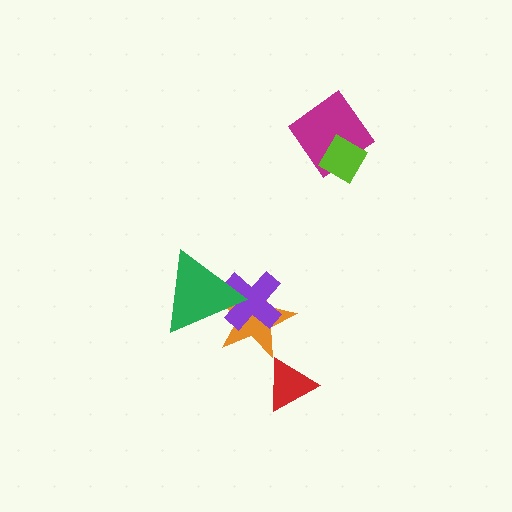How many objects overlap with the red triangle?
0 objects overlap with the red triangle.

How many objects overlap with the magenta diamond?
1 object overlaps with the magenta diamond.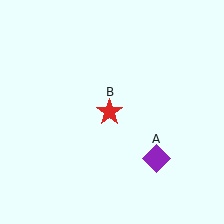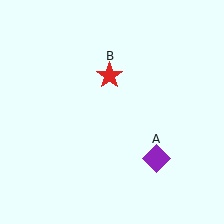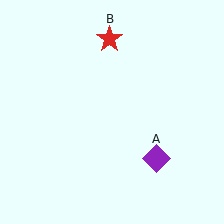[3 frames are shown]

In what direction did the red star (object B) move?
The red star (object B) moved up.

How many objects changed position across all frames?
1 object changed position: red star (object B).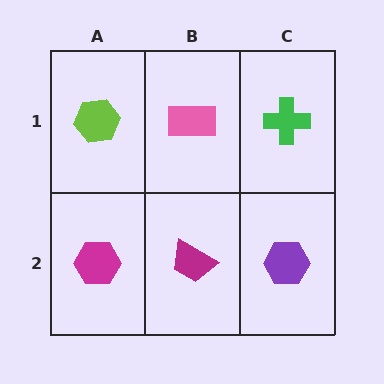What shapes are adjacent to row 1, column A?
A magenta hexagon (row 2, column A), a pink rectangle (row 1, column B).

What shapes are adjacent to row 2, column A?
A lime hexagon (row 1, column A), a magenta trapezoid (row 2, column B).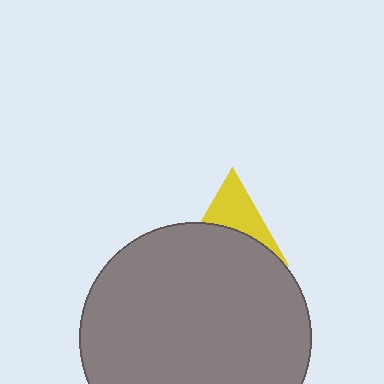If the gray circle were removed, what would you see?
You would see the complete yellow triangle.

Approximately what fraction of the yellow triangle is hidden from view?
Roughly 55% of the yellow triangle is hidden behind the gray circle.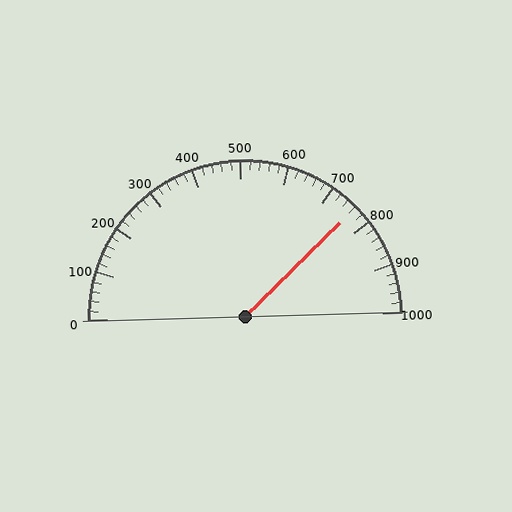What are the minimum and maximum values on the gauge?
The gauge ranges from 0 to 1000.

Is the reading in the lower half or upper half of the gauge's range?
The reading is in the upper half of the range (0 to 1000).